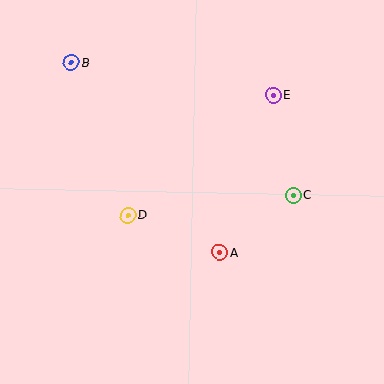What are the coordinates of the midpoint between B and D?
The midpoint between B and D is at (100, 139).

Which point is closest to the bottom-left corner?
Point D is closest to the bottom-left corner.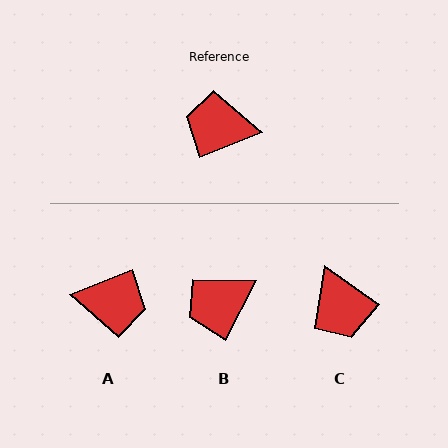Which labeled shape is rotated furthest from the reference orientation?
A, about 180 degrees away.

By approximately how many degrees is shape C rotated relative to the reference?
Approximately 122 degrees counter-clockwise.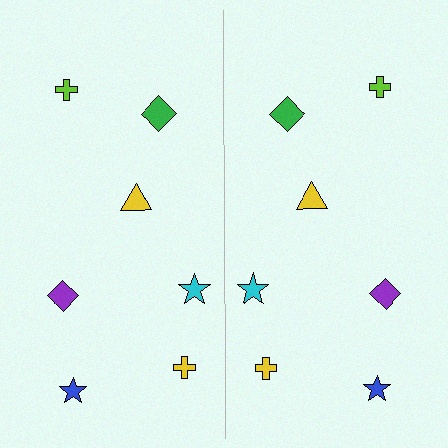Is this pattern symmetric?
Yes, this pattern has bilateral (reflection) symmetry.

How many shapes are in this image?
There are 14 shapes in this image.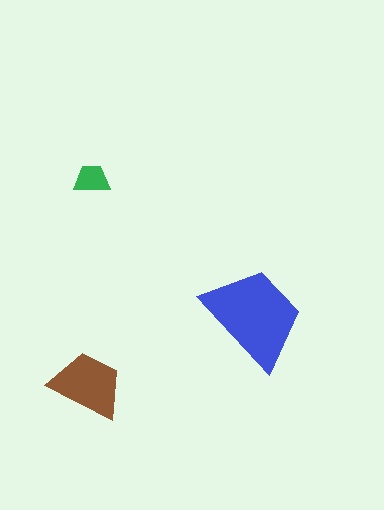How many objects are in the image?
There are 3 objects in the image.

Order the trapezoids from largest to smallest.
the blue one, the brown one, the green one.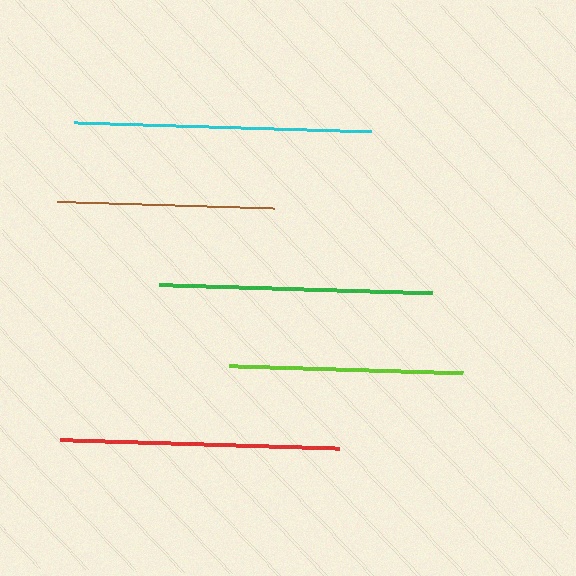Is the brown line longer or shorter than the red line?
The red line is longer than the brown line.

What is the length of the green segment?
The green segment is approximately 272 pixels long.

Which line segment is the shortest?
The brown line is the shortest at approximately 217 pixels.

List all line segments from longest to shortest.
From longest to shortest: cyan, red, green, lime, brown.